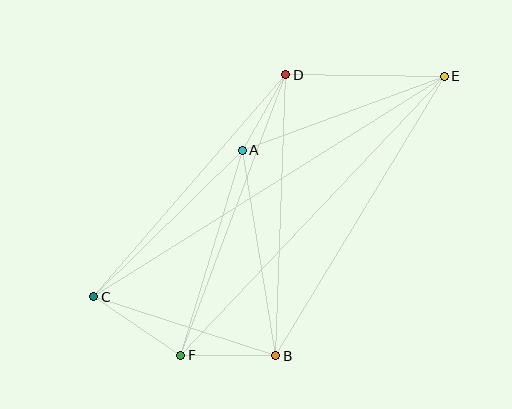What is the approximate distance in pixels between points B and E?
The distance between B and E is approximately 326 pixels.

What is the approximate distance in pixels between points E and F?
The distance between E and F is approximately 383 pixels.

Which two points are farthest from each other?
Points C and E are farthest from each other.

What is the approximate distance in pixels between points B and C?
The distance between B and C is approximately 191 pixels.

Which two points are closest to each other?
Points A and D are closest to each other.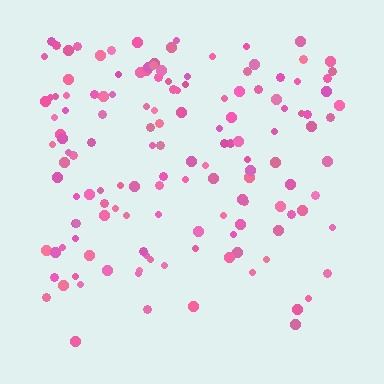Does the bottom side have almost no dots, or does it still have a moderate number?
Still a moderate number, just noticeably fewer than the top.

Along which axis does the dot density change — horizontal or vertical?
Vertical.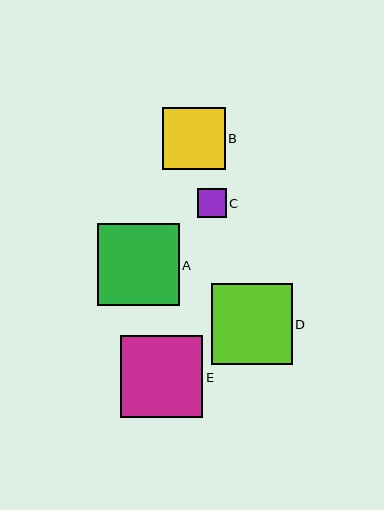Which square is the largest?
Square E is the largest with a size of approximately 82 pixels.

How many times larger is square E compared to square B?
Square E is approximately 1.3 times the size of square B.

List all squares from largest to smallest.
From largest to smallest: E, A, D, B, C.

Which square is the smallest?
Square C is the smallest with a size of approximately 29 pixels.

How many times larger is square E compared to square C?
Square E is approximately 2.8 times the size of square C.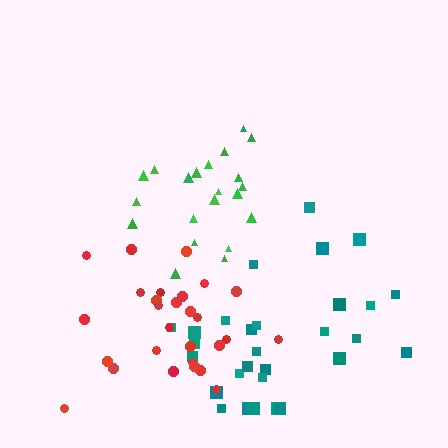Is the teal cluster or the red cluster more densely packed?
Red.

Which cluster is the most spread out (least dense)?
Teal.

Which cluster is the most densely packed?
Green.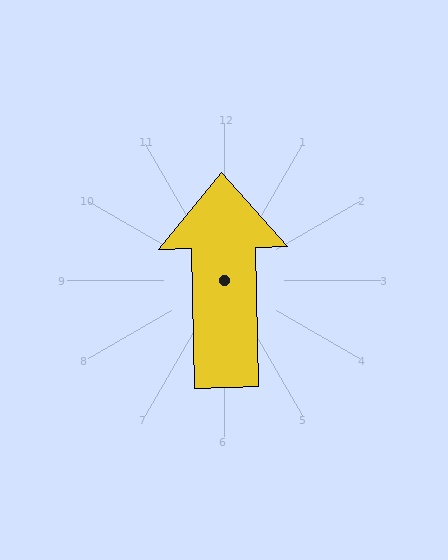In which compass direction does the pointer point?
North.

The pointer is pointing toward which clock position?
Roughly 12 o'clock.